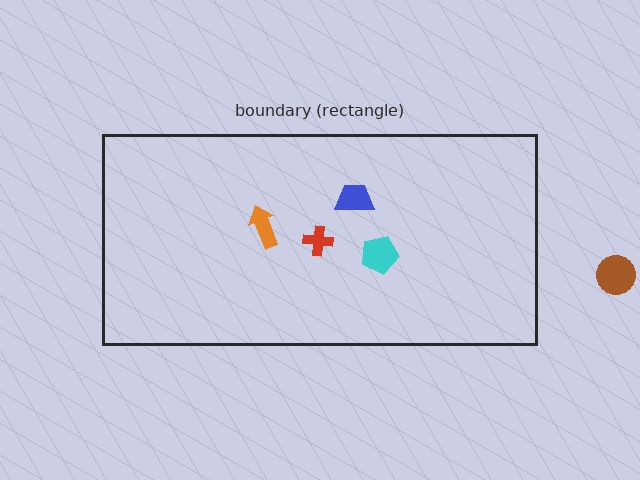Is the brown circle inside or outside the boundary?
Outside.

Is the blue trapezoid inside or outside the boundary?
Inside.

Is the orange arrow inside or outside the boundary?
Inside.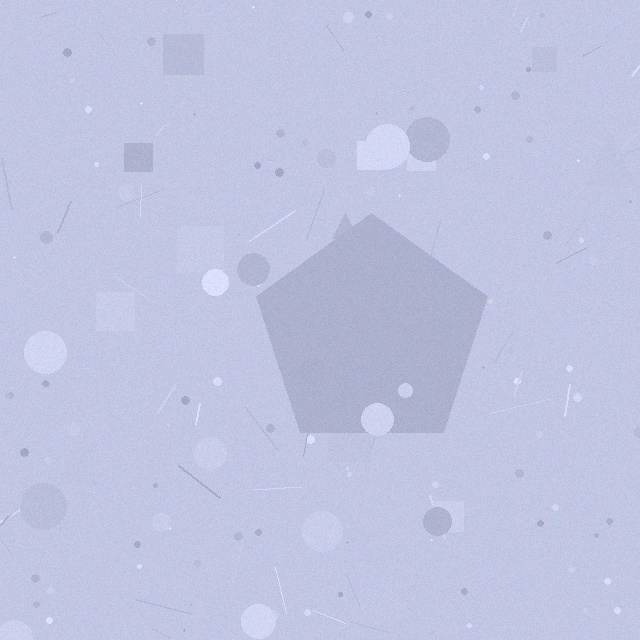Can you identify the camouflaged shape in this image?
The camouflaged shape is a pentagon.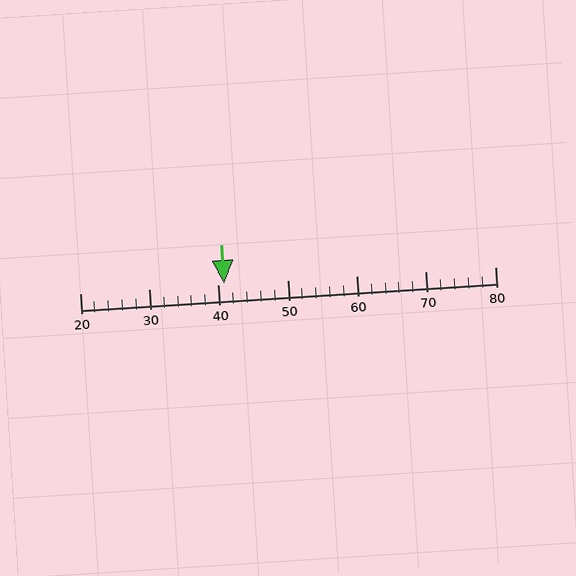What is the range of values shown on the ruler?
The ruler shows values from 20 to 80.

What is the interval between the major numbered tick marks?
The major tick marks are spaced 10 units apart.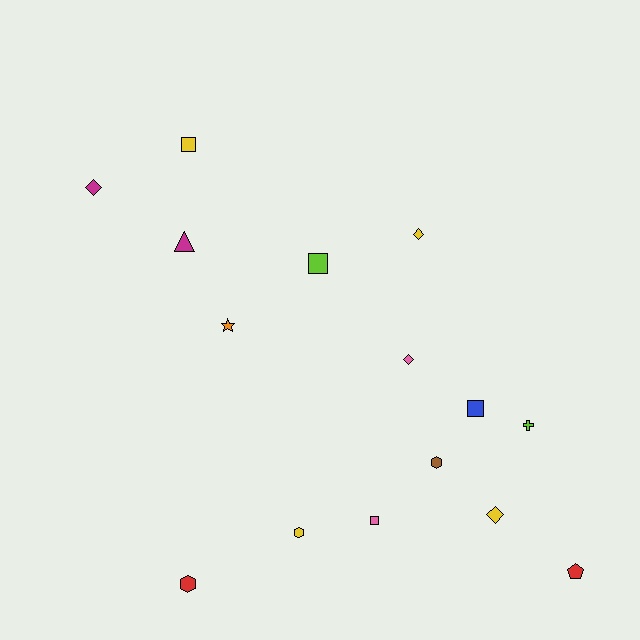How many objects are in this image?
There are 15 objects.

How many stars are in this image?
There is 1 star.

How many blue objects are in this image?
There is 1 blue object.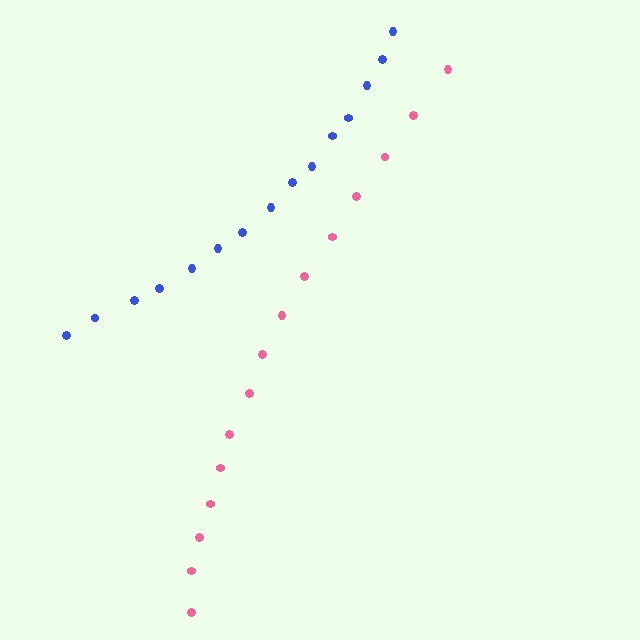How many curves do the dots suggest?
There are 2 distinct paths.